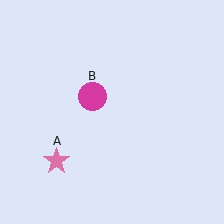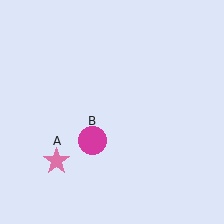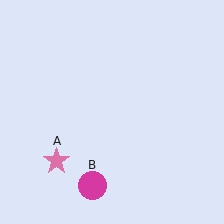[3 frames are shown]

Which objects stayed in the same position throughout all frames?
Pink star (object A) remained stationary.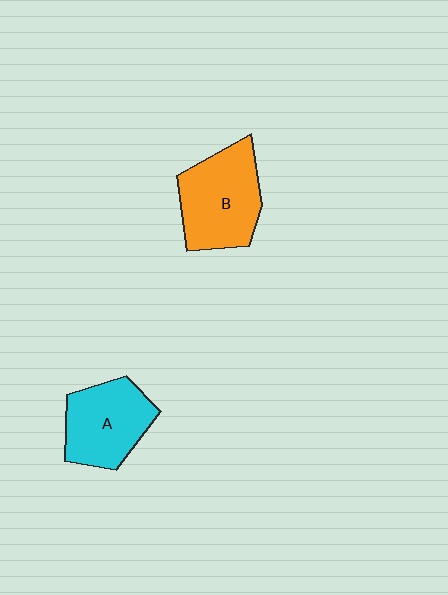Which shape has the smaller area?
Shape A (cyan).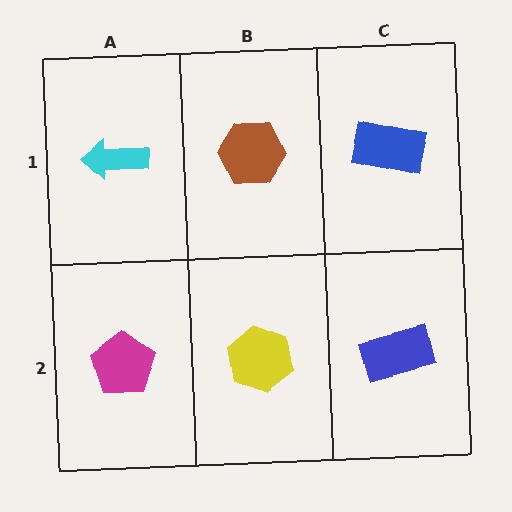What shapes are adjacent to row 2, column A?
A cyan arrow (row 1, column A), a yellow hexagon (row 2, column B).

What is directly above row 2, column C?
A blue rectangle.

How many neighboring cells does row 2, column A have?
2.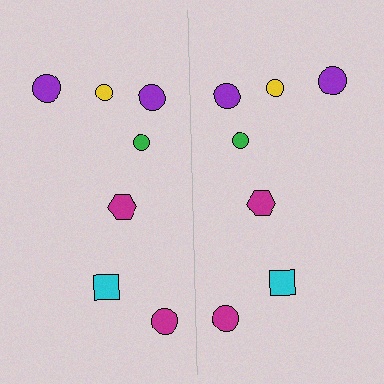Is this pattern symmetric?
Yes, this pattern has bilateral (reflection) symmetry.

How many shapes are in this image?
There are 14 shapes in this image.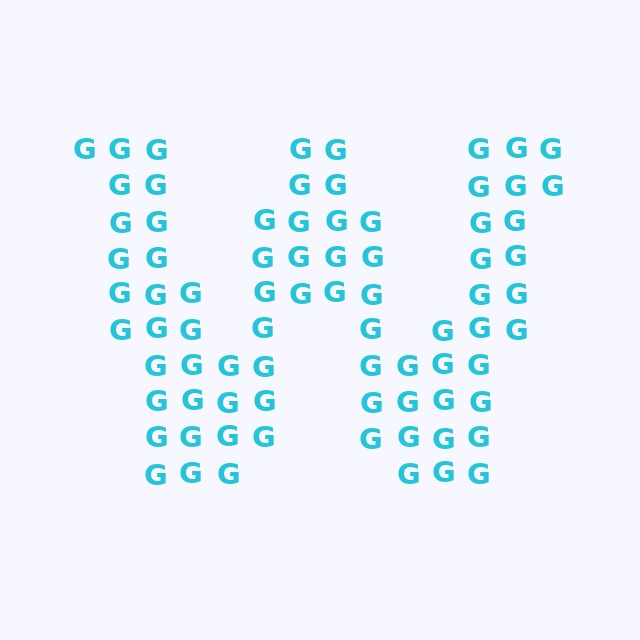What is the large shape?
The large shape is the letter W.